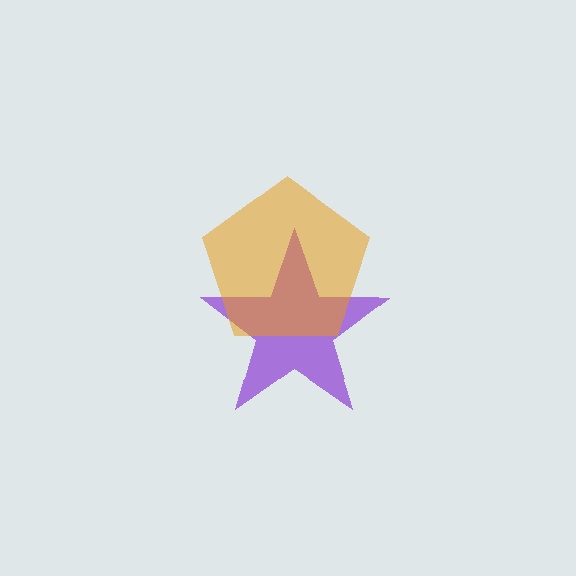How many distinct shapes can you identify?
There are 2 distinct shapes: a purple star, an orange pentagon.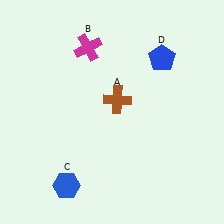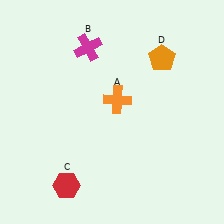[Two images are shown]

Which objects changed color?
A changed from brown to orange. C changed from blue to red. D changed from blue to orange.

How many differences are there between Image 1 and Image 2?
There are 3 differences between the two images.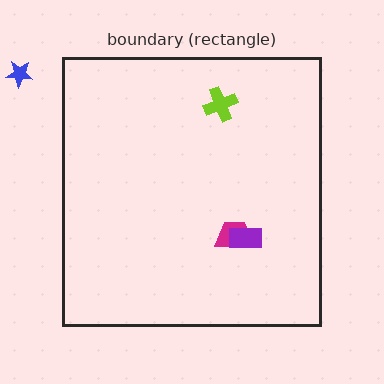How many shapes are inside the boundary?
3 inside, 1 outside.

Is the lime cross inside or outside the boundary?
Inside.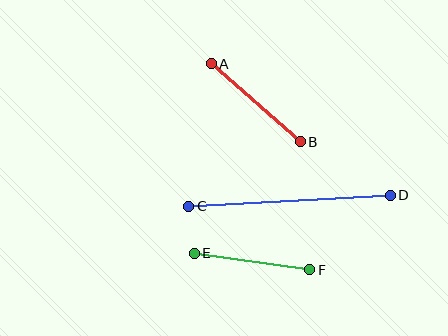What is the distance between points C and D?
The distance is approximately 202 pixels.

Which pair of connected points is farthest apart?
Points C and D are farthest apart.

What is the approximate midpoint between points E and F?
The midpoint is at approximately (252, 262) pixels.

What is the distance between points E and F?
The distance is approximately 117 pixels.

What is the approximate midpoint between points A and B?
The midpoint is at approximately (256, 103) pixels.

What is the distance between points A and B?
The distance is approximately 118 pixels.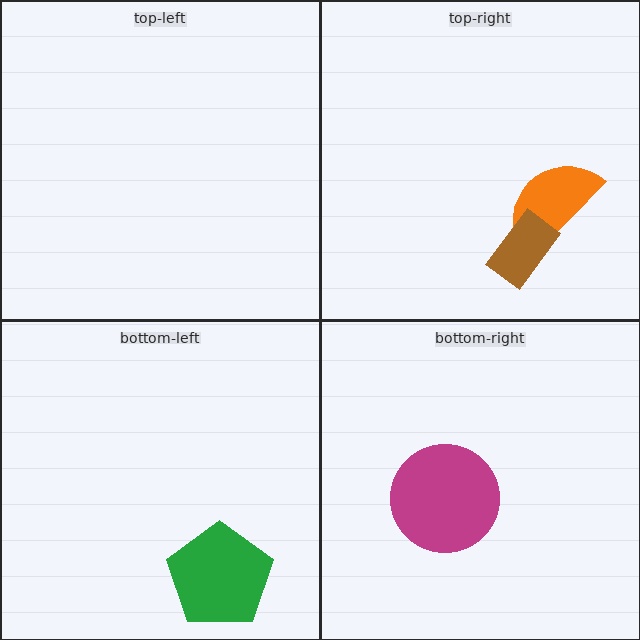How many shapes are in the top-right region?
2.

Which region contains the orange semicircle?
The top-right region.